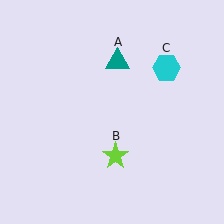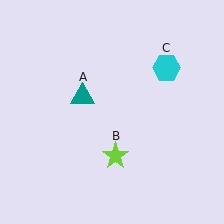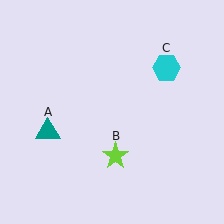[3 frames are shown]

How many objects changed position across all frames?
1 object changed position: teal triangle (object A).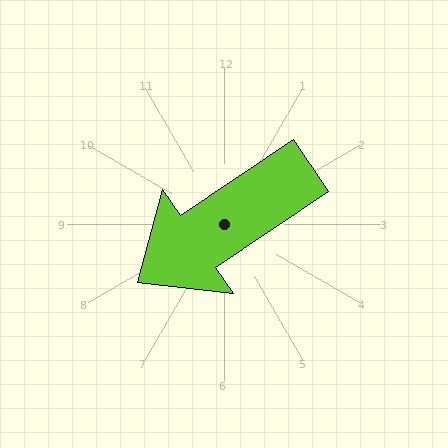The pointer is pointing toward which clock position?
Roughly 8 o'clock.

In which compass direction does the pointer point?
Southwest.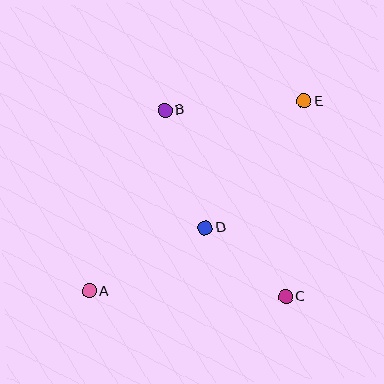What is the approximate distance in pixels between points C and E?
The distance between C and E is approximately 196 pixels.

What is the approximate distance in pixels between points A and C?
The distance between A and C is approximately 196 pixels.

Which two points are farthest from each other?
Points A and E are farthest from each other.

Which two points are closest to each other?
Points C and D are closest to each other.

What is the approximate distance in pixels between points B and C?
The distance between B and C is approximately 222 pixels.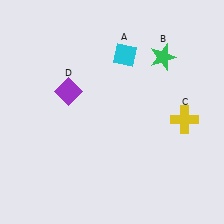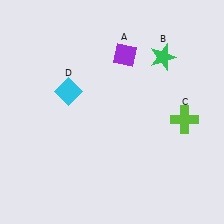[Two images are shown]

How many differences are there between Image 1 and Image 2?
There are 3 differences between the two images.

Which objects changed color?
A changed from cyan to purple. C changed from yellow to lime. D changed from purple to cyan.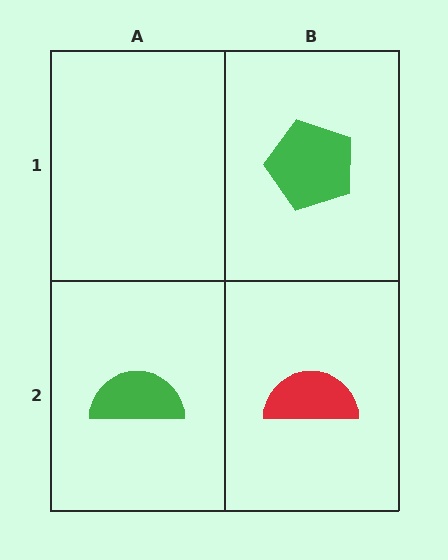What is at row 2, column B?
A red semicircle.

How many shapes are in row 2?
2 shapes.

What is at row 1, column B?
A green pentagon.